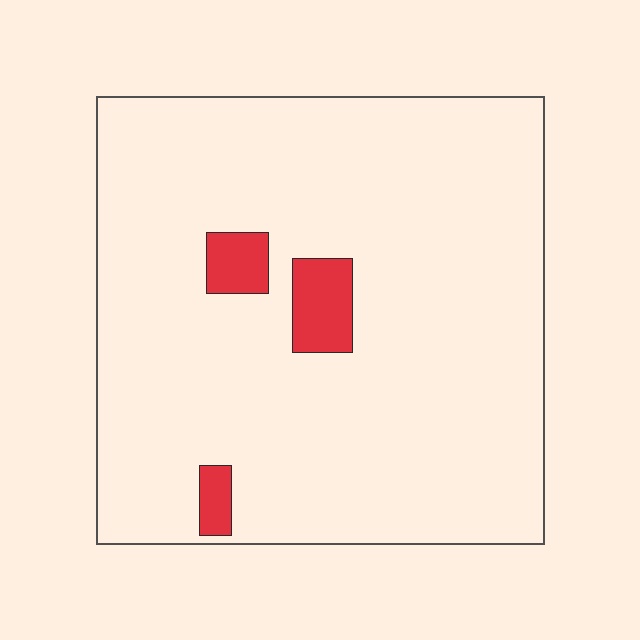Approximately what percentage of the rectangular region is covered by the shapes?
Approximately 5%.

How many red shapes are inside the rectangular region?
3.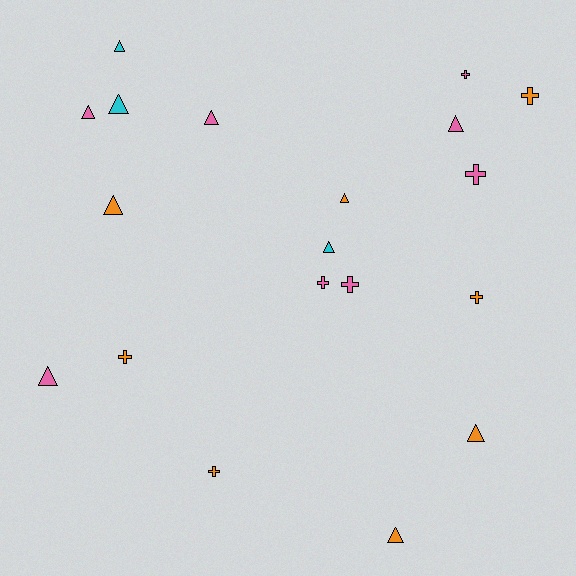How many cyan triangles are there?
There are 3 cyan triangles.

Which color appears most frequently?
Pink, with 8 objects.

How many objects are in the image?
There are 19 objects.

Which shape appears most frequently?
Triangle, with 11 objects.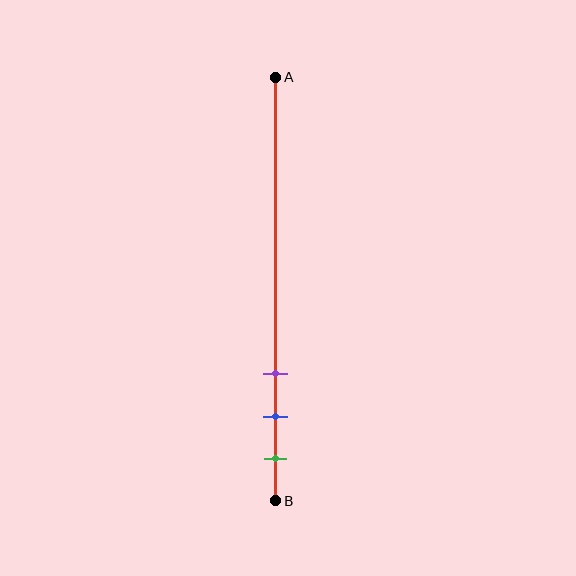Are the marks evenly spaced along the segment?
Yes, the marks are approximately evenly spaced.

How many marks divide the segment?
There are 3 marks dividing the segment.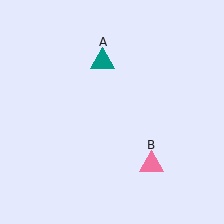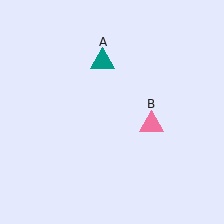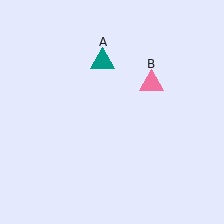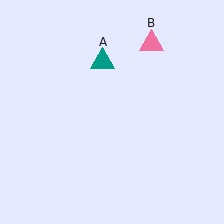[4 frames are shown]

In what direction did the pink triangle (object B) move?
The pink triangle (object B) moved up.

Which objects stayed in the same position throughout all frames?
Teal triangle (object A) remained stationary.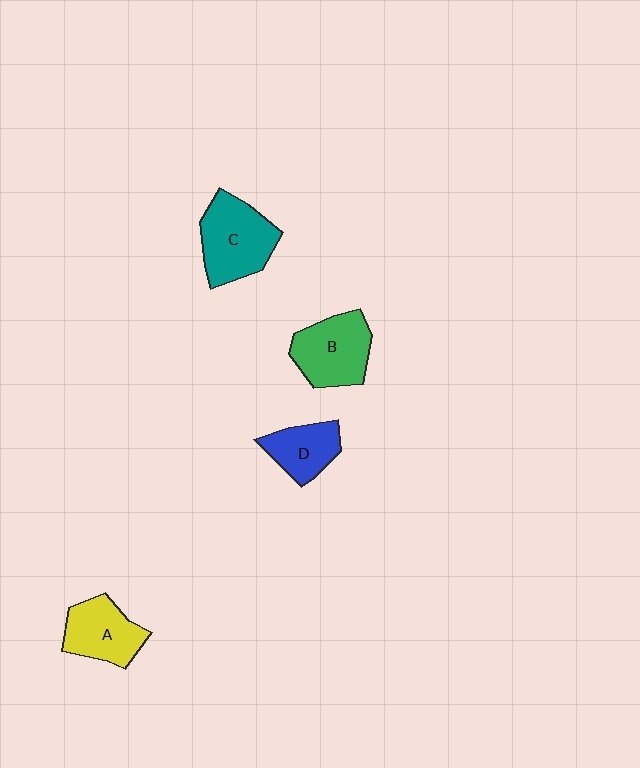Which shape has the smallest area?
Shape D (blue).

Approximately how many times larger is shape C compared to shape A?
Approximately 1.3 times.